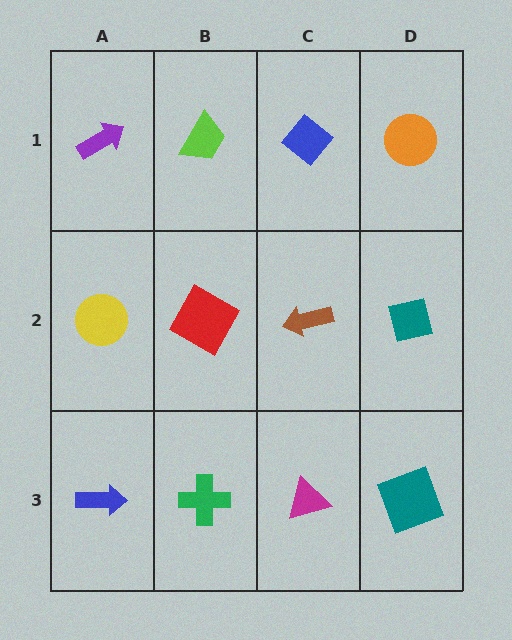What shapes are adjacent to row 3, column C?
A brown arrow (row 2, column C), a green cross (row 3, column B), a teal square (row 3, column D).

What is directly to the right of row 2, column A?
A red square.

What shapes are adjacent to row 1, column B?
A red square (row 2, column B), a purple arrow (row 1, column A), a blue diamond (row 1, column C).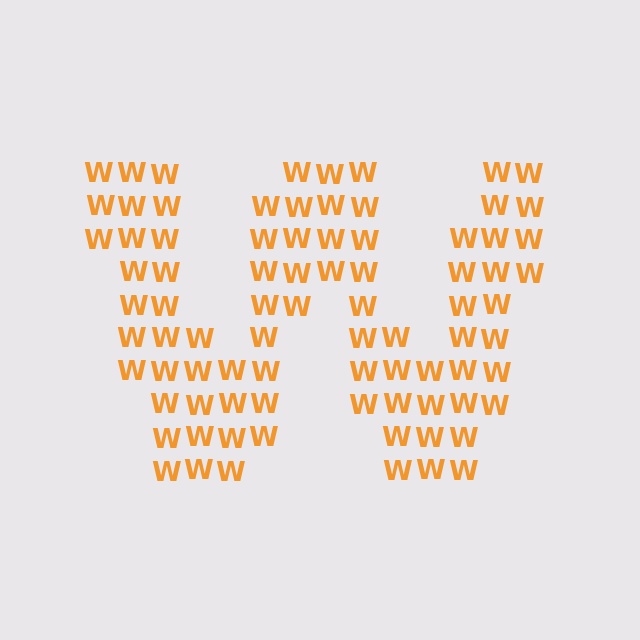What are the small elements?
The small elements are letter W's.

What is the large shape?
The large shape is the letter W.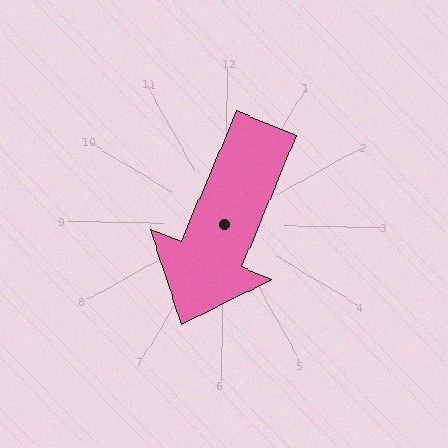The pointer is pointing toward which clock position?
Roughly 7 o'clock.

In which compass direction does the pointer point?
South.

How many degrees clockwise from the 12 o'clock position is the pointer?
Approximately 202 degrees.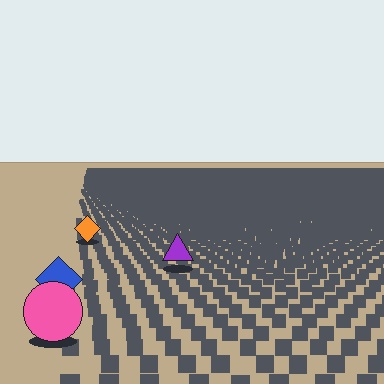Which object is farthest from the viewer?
The orange diamond is farthest from the viewer. It appears smaller and the ground texture around it is denser.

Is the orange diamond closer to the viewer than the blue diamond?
No. The blue diamond is closer — you can tell from the texture gradient: the ground texture is coarser near it.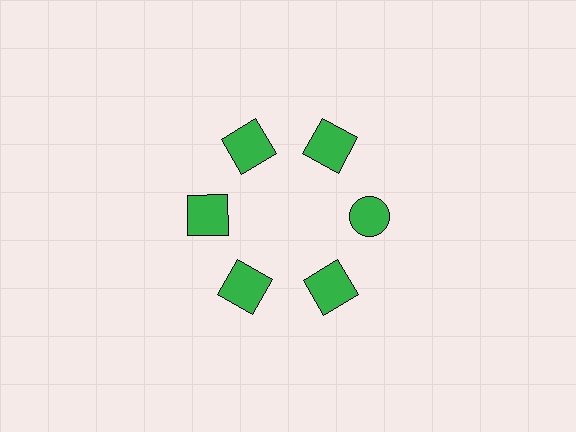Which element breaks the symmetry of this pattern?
The green circle at roughly the 3 o'clock position breaks the symmetry. All other shapes are green squares.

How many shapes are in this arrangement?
There are 6 shapes arranged in a ring pattern.